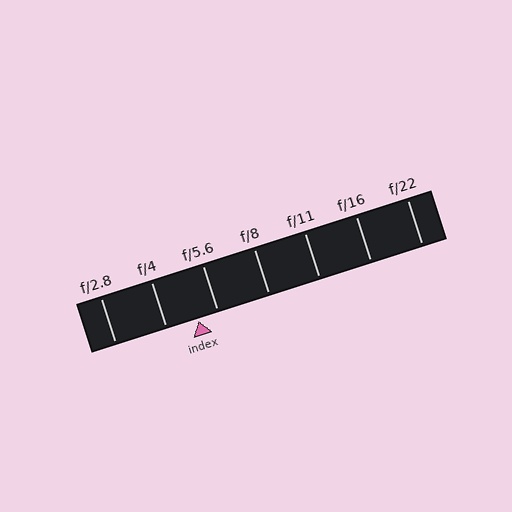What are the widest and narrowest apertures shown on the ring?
The widest aperture shown is f/2.8 and the narrowest is f/22.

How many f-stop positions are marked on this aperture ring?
There are 7 f-stop positions marked.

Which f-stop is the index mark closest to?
The index mark is closest to f/5.6.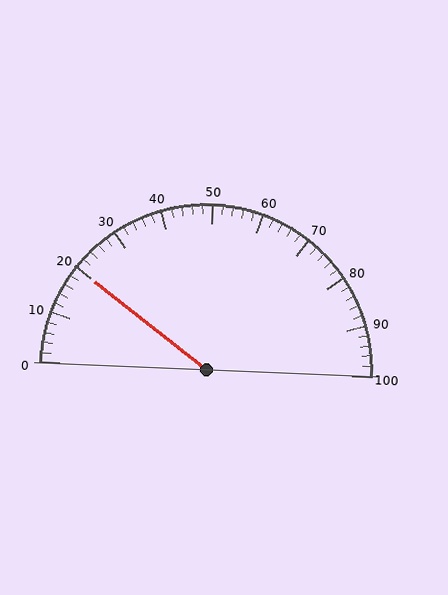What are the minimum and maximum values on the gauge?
The gauge ranges from 0 to 100.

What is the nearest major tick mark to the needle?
The nearest major tick mark is 20.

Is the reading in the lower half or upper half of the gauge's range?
The reading is in the lower half of the range (0 to 100).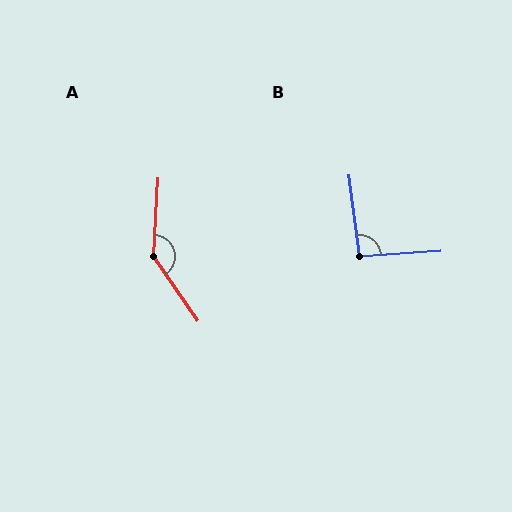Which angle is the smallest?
B, at approximately 93 degrees.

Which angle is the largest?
A, at approximately 142 degrees.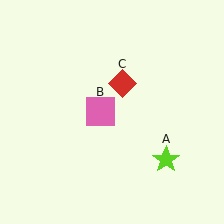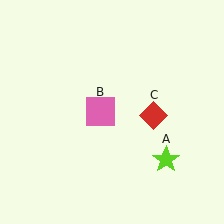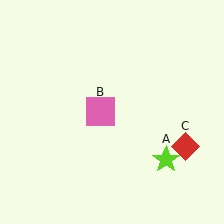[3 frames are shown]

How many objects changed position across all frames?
1 object changed position: red diamond (object C).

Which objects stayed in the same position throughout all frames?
Lime star (object A) and pink square (object B) remained stationary.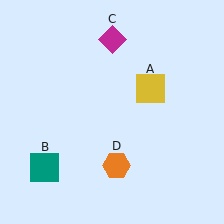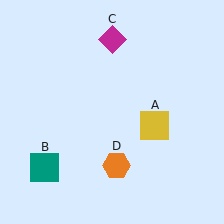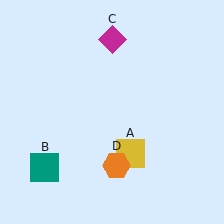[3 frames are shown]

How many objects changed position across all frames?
1 object changed position: yellow square (object A).